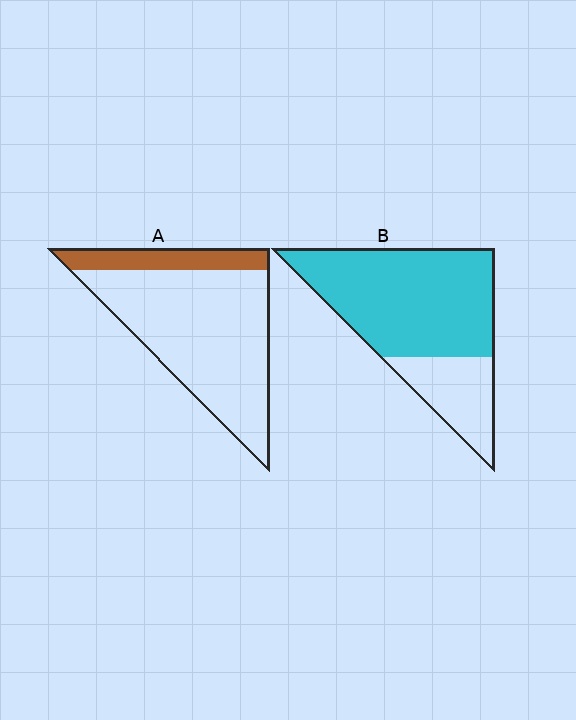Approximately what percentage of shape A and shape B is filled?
A is approximately 20% and B is approximately 75%.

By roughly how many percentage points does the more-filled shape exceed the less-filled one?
By roughly 55 percentage points (B over A).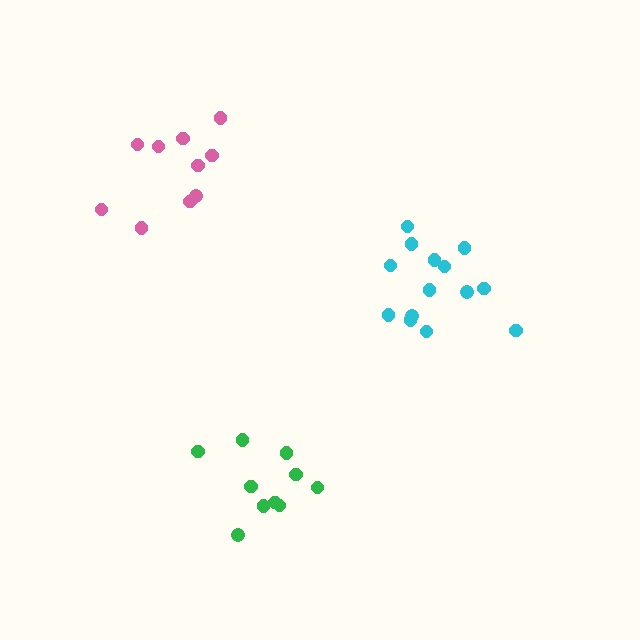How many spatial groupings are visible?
There are 3 spatial groupings.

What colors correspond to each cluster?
The clusters are colored: green, pink, cyan.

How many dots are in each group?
Group 1: 11 dots, Group 2: 10 dots, Group 3: 14 dots (35 total).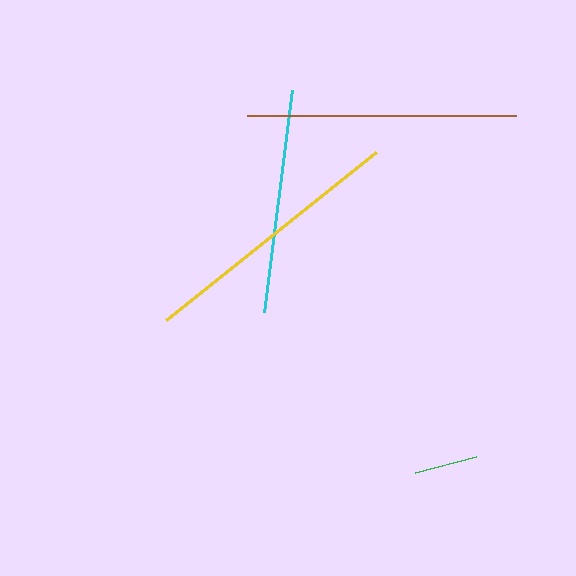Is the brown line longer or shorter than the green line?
The brown line is longer than the green line.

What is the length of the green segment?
The green segment is approximately 63 pixels long.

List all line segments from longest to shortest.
From longest to shortest: yellow, brown, cyan, green.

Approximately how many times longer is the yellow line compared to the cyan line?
The yellow line is approximately 1.2 times the length of the cyan line.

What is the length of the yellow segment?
The yellow segment is approximately 269 pixels long.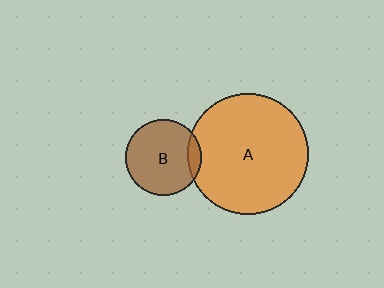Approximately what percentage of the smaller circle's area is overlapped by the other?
Approximately 10%.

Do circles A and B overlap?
Yes.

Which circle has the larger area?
Circle A (orange).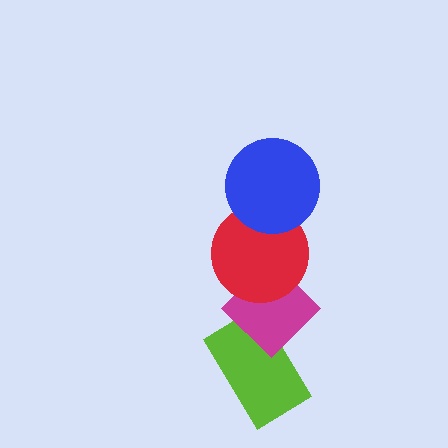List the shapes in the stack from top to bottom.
From top to bottom: the blue circle, the red circle, the magenta diamond, the lime rectangle.